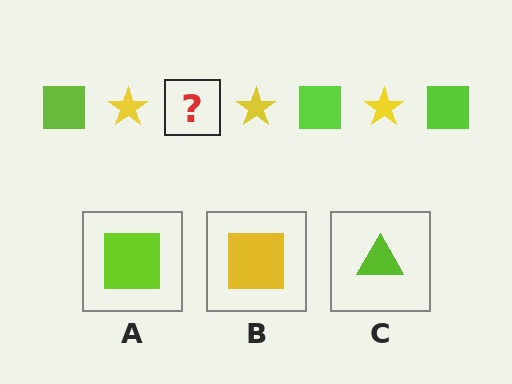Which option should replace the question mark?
Option A.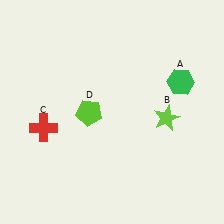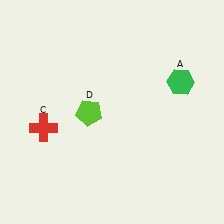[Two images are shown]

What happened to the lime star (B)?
The lime star (B) was removed in Image 2. It was in the bottom-right area of Image 1.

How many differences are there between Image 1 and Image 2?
There is 1 difference between the two images.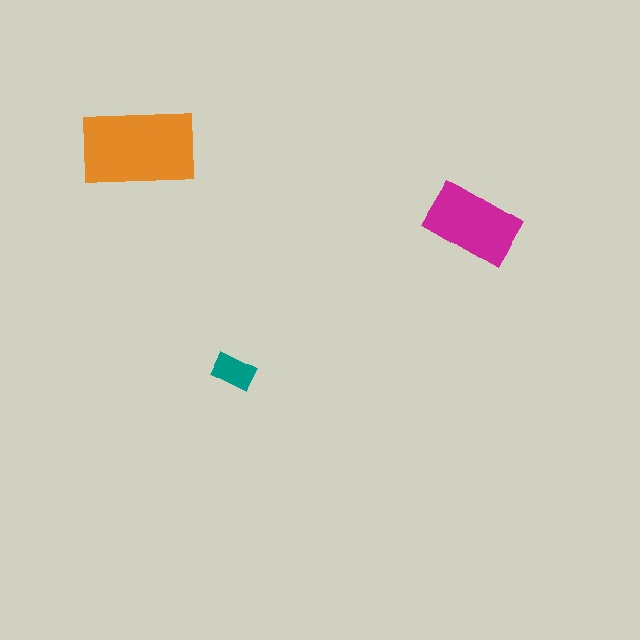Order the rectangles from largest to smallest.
the orange one, the magenta one, the teal one.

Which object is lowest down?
The teal rectangle is bottommost.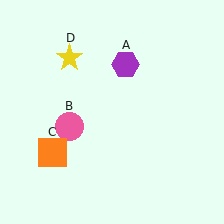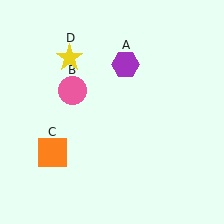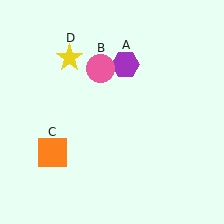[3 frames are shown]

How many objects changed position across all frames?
1 object changed position: pink circle (object B).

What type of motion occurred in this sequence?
The pink circle (object B) rotated clockwise around the center of the scene.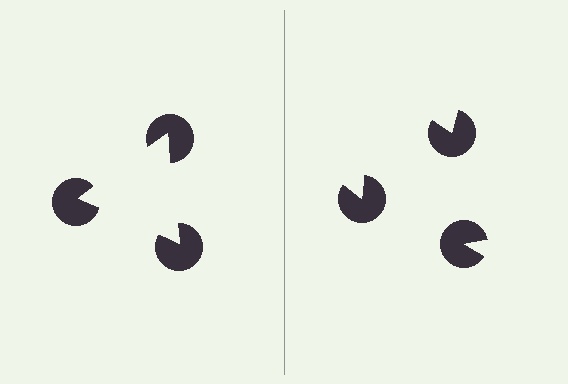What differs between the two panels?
The pac-man discs are positioned identically on both sides; only the wedge orientations differ. On the left they align to a triangle; on the right they are misaligned.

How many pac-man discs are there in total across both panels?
6 — 3 on each side.